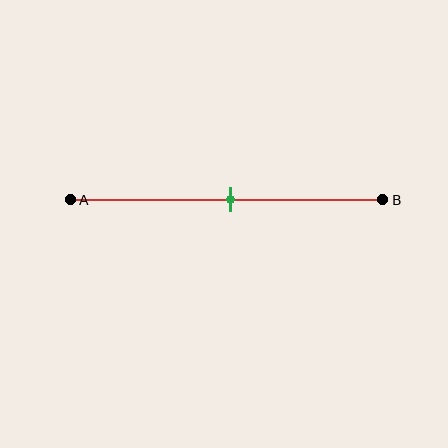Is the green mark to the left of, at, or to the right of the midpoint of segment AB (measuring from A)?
The green mark is approximately at the midpoint of segment AB.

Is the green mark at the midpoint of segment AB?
Yes, the mark is approximately at the midpoint.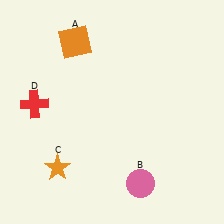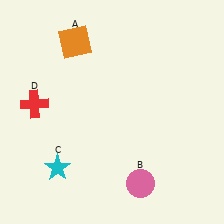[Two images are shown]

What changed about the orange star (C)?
In Image 1, C is orange. In Image 2, it changed to cyan.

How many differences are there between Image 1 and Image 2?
There is 1 difference between the two images.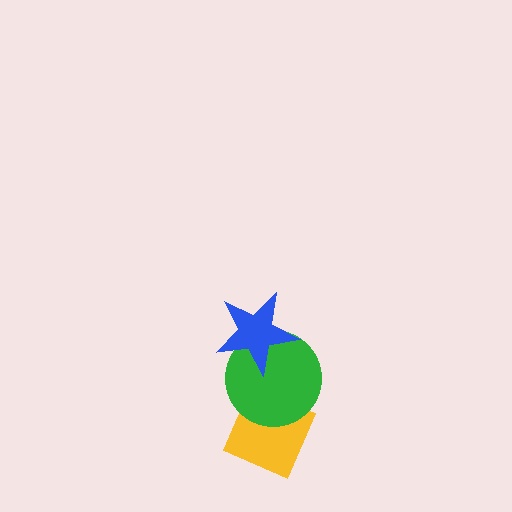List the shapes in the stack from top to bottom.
From top to bottom: the blue star, the green circle, the yellow diamond.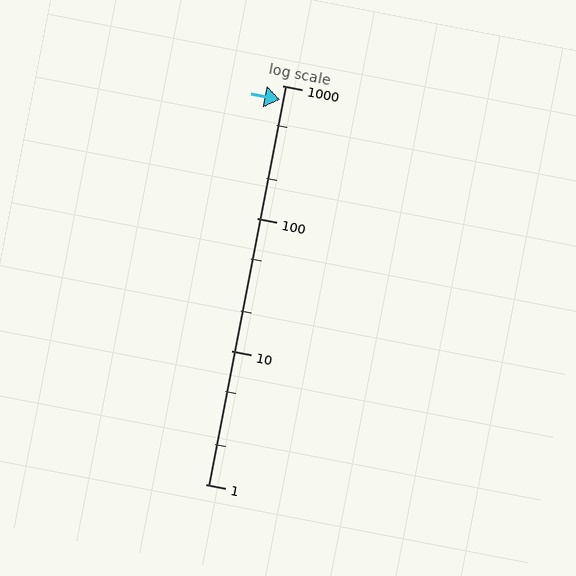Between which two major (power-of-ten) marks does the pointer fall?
The pointer is between 100 and 1000.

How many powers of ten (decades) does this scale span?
The scale spans 3 decades, from 1 to 1000.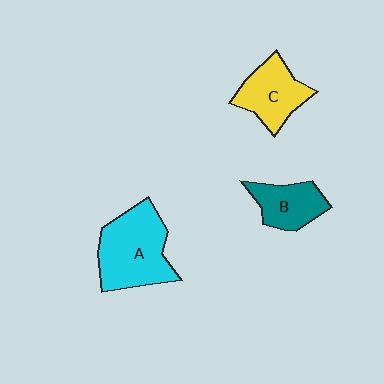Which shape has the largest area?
Shape A (cyan).